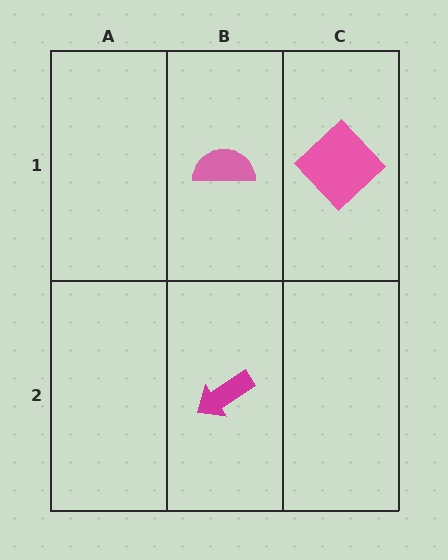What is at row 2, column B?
A magenta arrow.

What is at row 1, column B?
A pink semicircle.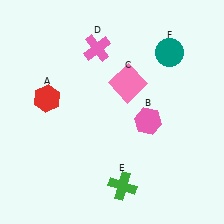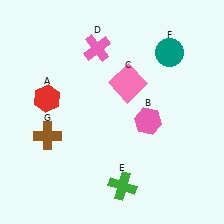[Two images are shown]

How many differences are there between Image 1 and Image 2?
There is 1 difference between the two images.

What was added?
A brown cross (G) was added in Image 2.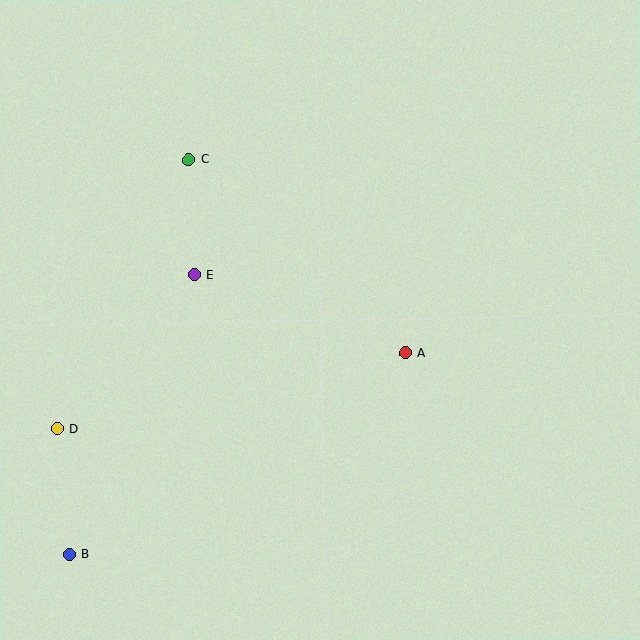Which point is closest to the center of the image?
Point A at (405, 353) is closest to the center.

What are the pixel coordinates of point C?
Point C is at (189, 160).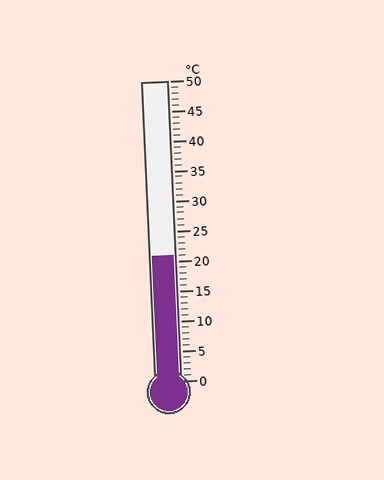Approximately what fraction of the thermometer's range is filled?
The thermometer is filled to approximately 40% of its range.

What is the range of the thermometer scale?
The thermometer scale ranges from 0°C to 50°C.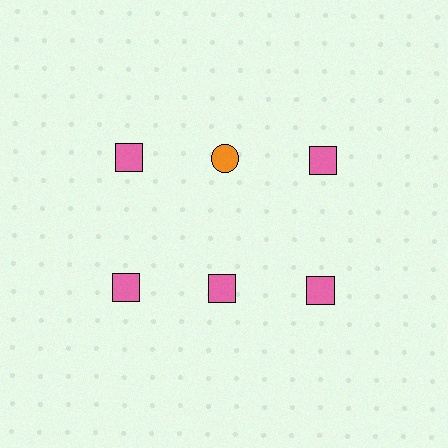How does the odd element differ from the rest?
It differs in both color (orange instead of pink) and shape (circle instead of square).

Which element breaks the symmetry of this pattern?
The orange circle in the top row, second from left column breaks the symmetry. All other shapes are pink squares.